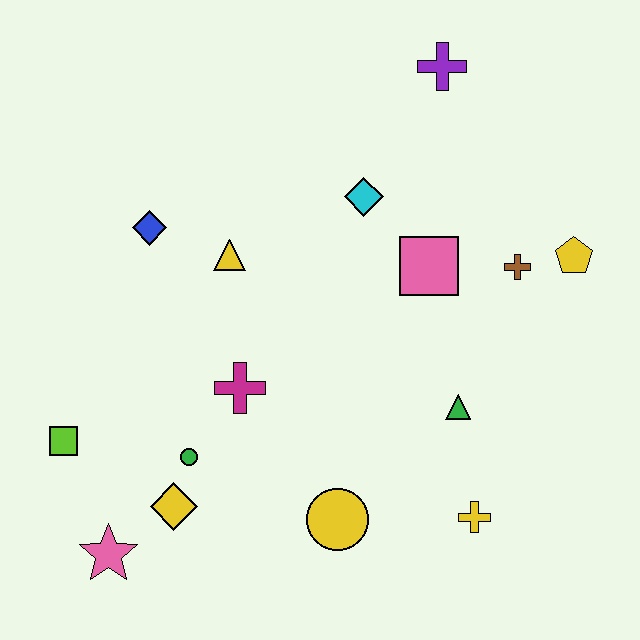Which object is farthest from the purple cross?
The pink star is farthest from the purple cross.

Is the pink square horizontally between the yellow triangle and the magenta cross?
No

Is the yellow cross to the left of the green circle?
No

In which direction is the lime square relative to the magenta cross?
The lime square is to the left of the magenta cross.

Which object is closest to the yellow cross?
The green triangle is closest to the yellow cross.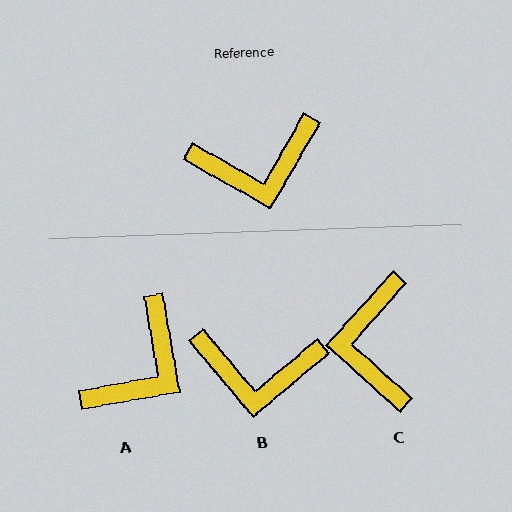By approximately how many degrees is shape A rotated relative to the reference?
Approximately 40 degrees counter-clockwise.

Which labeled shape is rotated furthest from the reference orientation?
C, about 103 degrees away.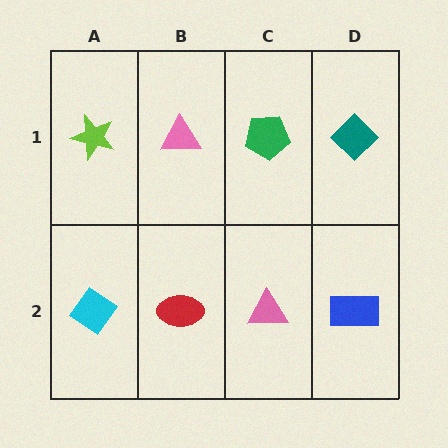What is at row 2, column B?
A red ellipse.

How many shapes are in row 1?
4 shapes.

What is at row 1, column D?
A teal diamond.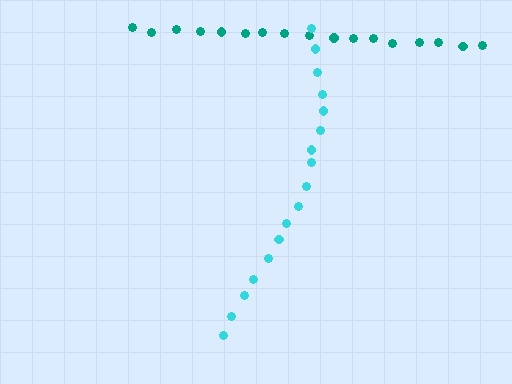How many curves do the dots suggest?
There are 2 distinct paths.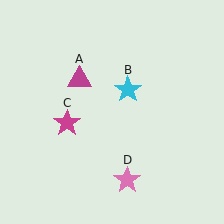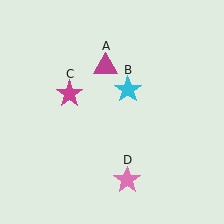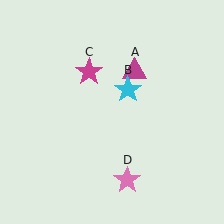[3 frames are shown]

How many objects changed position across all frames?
2 objects changed position: magenta triangle (object A), magenta star (object C).